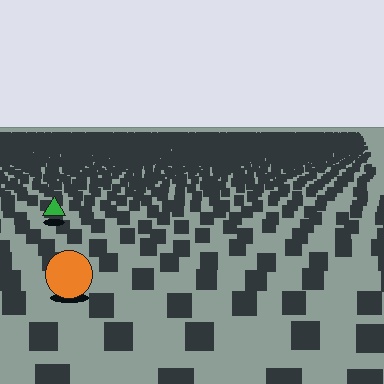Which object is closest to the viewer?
The orange circle is closest. The texture marks near it are larger and more spread out.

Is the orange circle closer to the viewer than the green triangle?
Yes. The orange circle is closer — you can tell from the texture gradient: the ground texture is coarser near it.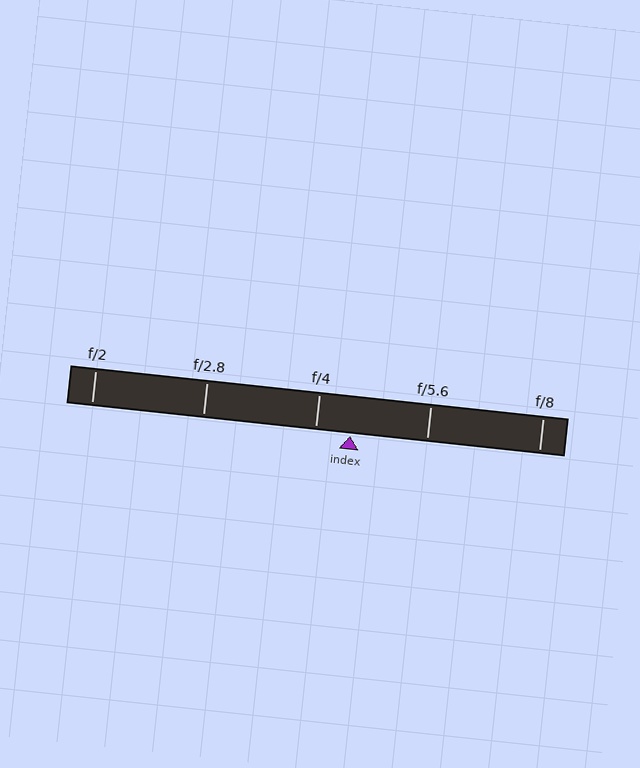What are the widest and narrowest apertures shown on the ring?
The widest aperture shown is f/2 and the narrowest is f/8.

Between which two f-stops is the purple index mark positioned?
The index mark is between f/4 and f/5.6.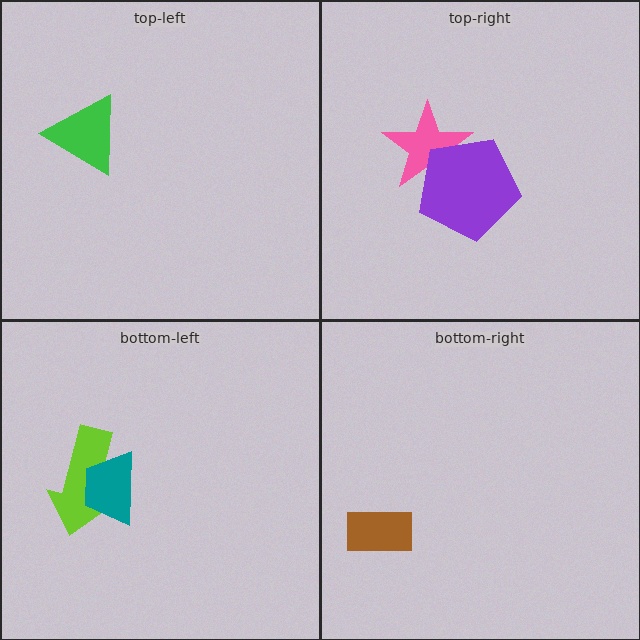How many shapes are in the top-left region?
1.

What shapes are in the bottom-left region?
The lime arrow, the teal trapezoid.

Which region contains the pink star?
The top-right region.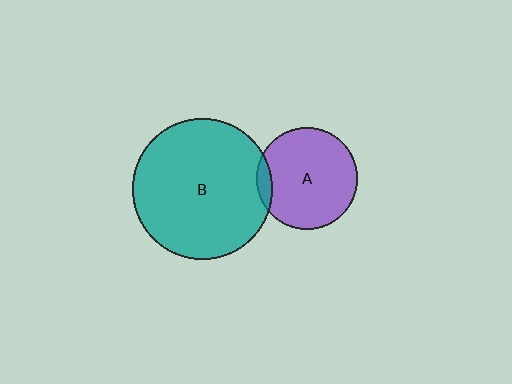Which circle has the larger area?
Circle B (teal).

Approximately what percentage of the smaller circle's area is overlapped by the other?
Approximately 10%.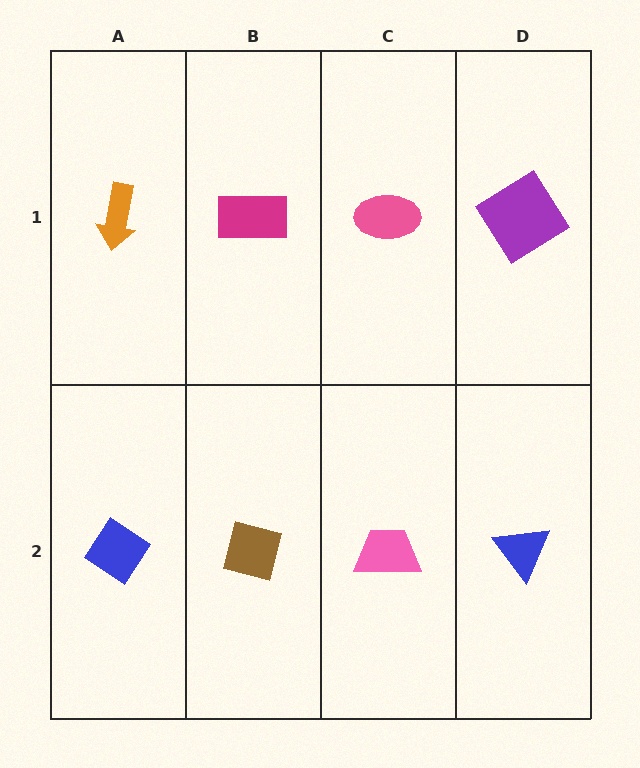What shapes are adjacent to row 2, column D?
A purple diamond (row 1, column D), a pink trapezoid (row 2, column C).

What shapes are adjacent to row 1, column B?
A brown square (row 2, column B), an orange arrow (row 1, column A), a pink ellipse (row 1, column C).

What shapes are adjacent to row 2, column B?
A magenta rectangle (row 1, column B), a blue diamond (row 2, column A), a pink trapezoid (row 2, column C).